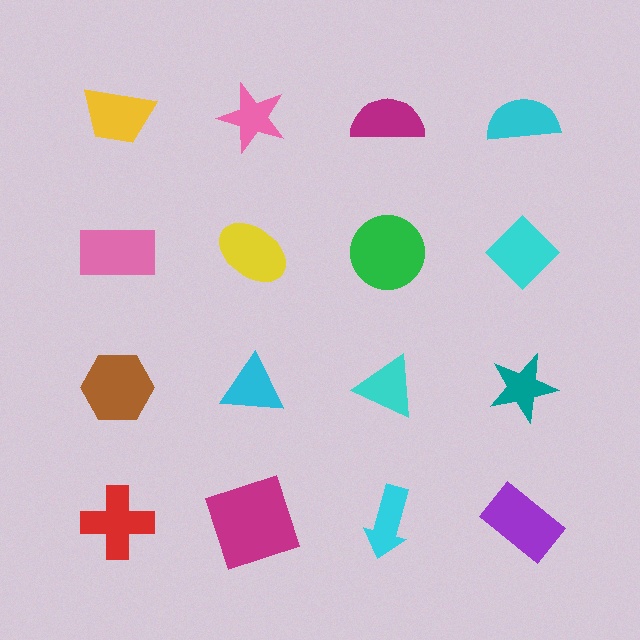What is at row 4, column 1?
A red cross.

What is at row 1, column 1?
A yellow trapezoid.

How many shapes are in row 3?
4 shapes.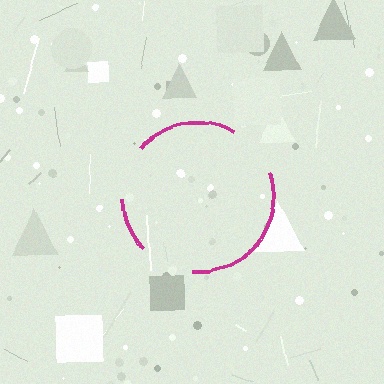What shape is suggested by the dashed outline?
The dashed outline suggests a circle.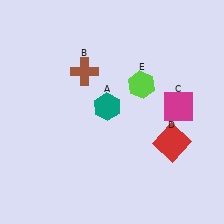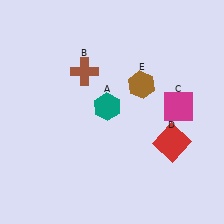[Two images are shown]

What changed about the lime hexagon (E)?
In Image 1, E is lime. In Image 2, it changed to brown.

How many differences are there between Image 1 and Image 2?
There is 1 difference between the two images.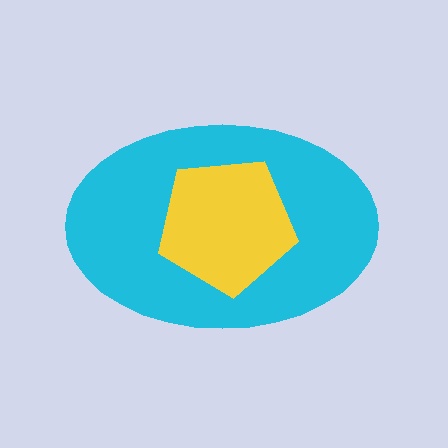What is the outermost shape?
The cyan ellipse.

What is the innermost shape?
The yellow pentagon.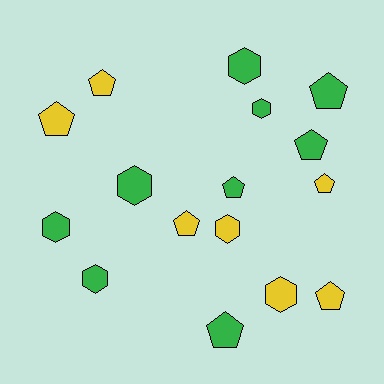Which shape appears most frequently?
Pentagon, with 9 objects.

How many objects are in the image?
There are 16 objects.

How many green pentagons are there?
There are 4 green pentagons.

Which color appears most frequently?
Green, with 9 objects.